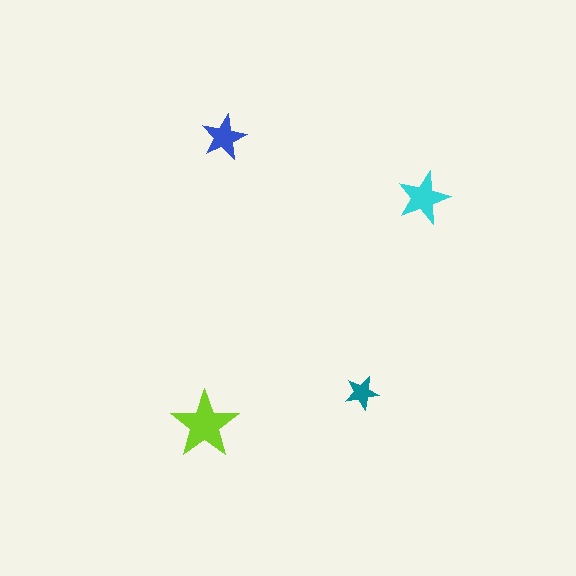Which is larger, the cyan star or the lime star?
The lime one.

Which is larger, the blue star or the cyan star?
The cyan one.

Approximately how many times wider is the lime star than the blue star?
About 1.5 times wider.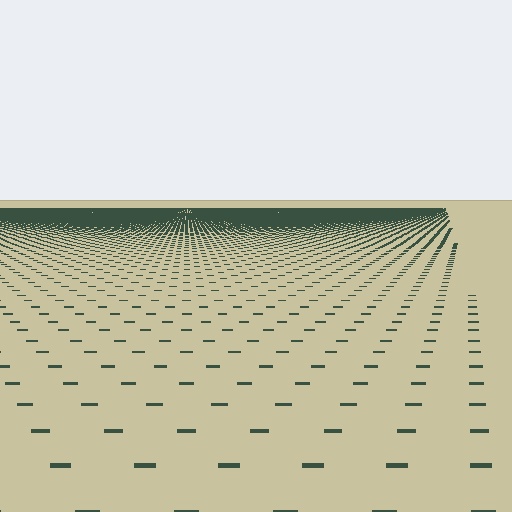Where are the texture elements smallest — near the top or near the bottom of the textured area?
Near the top.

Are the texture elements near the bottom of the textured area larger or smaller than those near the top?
Larger. Near the bottom, elements are closer to the viewer and appear at a bigger on-screen size.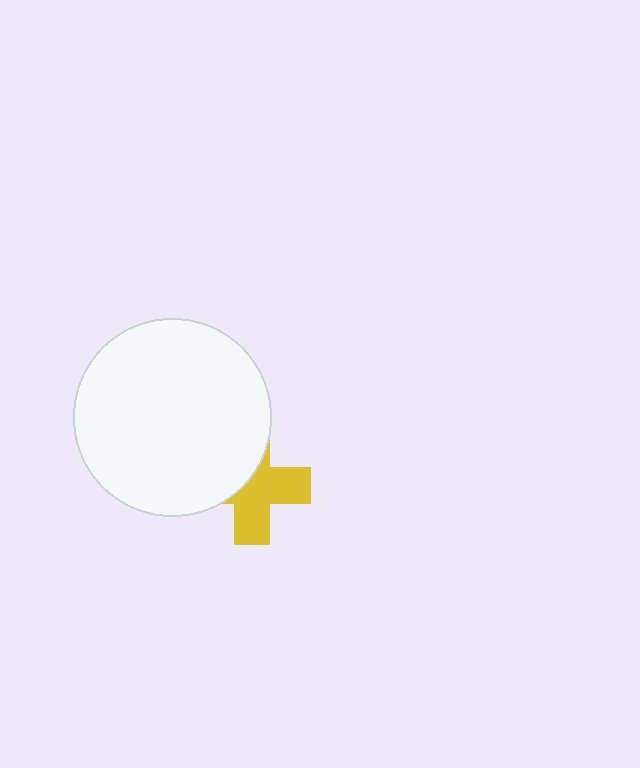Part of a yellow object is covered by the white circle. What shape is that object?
It is a cross.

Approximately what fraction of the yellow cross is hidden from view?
Roughly 44% of the yellow cross is hidden behind the white circle.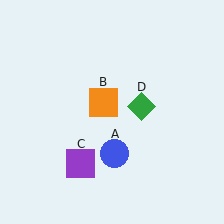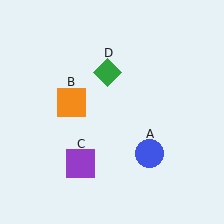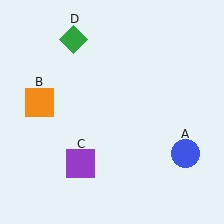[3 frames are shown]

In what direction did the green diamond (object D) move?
The green diamond (object D) moved up and to the left.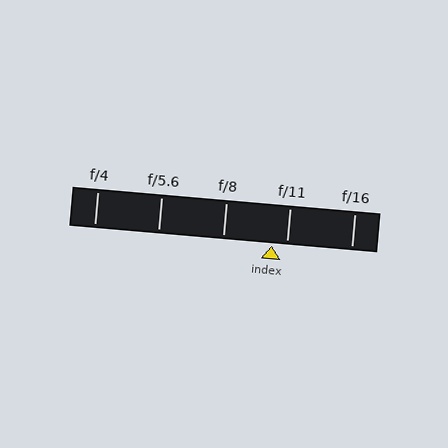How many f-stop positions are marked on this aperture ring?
There are 5 f-stop positions marked.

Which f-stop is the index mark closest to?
The index mark is closest to f/11.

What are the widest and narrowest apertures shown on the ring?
The widest aperture shown is f/4 and the narrowest is f/16.